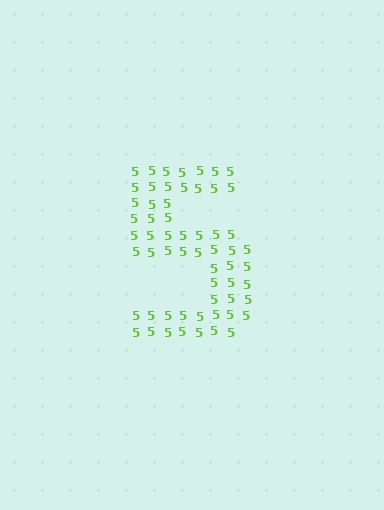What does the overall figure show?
The overall figure shows the digit 5.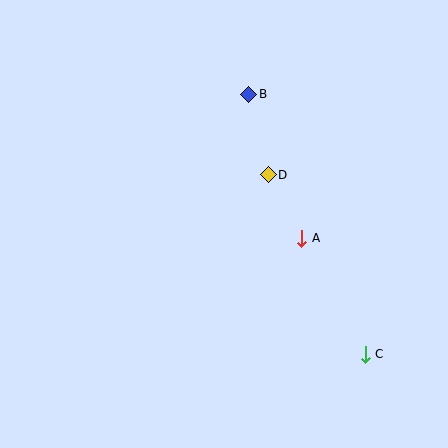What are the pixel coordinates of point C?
Point C is at (365, 354).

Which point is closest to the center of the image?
Point D at (268, 175) is closest to the center.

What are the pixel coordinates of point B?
Point B is at (249, 94).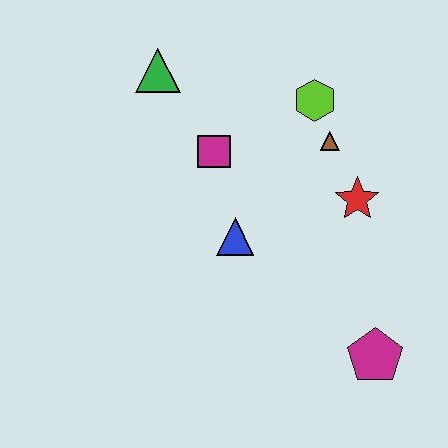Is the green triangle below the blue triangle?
No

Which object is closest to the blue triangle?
The magenta square is closest to the blue triangle.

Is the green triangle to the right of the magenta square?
No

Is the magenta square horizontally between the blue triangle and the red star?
No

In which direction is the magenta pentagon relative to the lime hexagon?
The magenta pentagon is below the lime hexagon.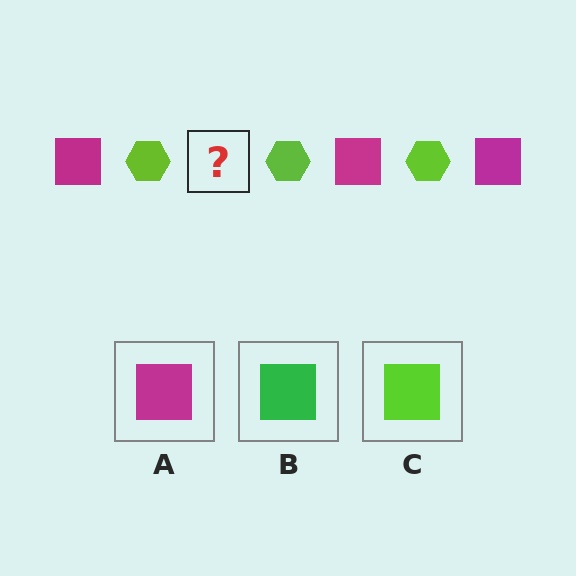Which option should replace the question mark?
Option A.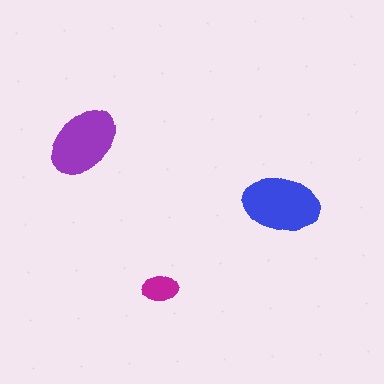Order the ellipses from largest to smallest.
the blue one, the purple one, the magenta one.